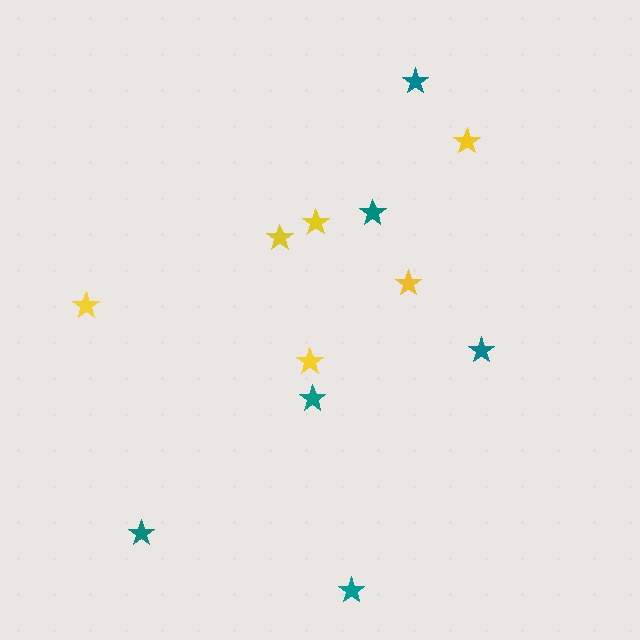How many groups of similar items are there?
There are 2 groups: one group of teal stars (6) and one group of yellow stars (6).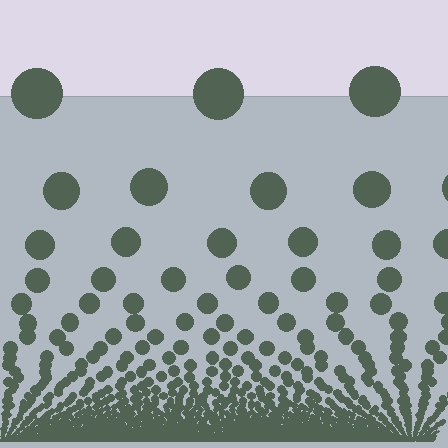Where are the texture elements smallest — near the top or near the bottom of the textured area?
Near the bottom.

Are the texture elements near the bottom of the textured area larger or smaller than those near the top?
Smaller. The gradient is inverted — elements near the bottom are smaller and denser.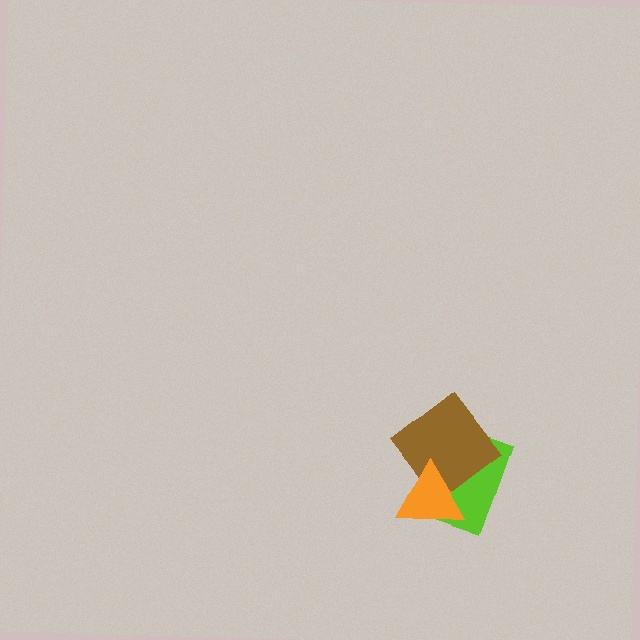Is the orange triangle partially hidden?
No, no other shape covers it.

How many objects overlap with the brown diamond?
2 objects overlap with the brown diamond.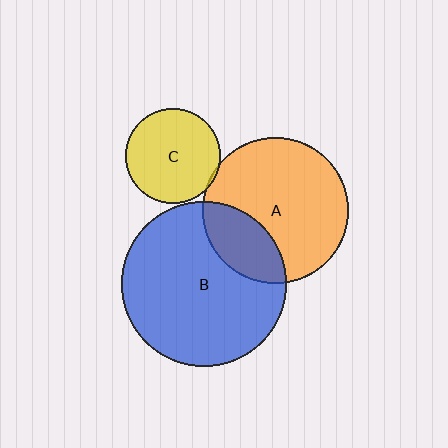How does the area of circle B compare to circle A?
Approximately 1.3 times.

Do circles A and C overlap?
Yes.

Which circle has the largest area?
Circle B (blue).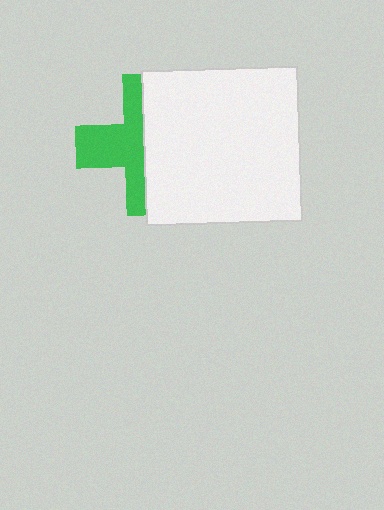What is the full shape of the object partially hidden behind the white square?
The partially hidden object is a green cross.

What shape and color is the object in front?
The object in front is a white square.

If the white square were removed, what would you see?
You would see the complete green cross.